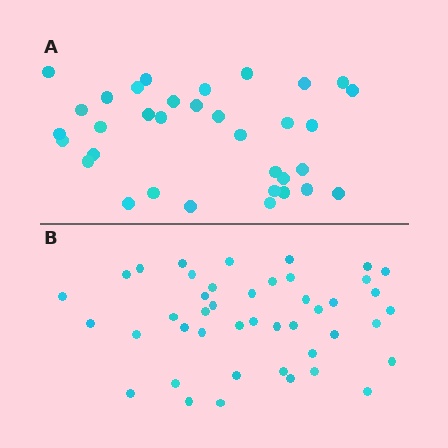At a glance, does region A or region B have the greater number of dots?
Region B (the bottom region) has more dots.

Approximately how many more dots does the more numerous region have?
Region B has roughly 10 or so more dots than region A.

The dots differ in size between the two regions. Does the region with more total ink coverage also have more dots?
No. Region A has more total ink coverage because its dots are larger, but region B actually contains more individual dots. Total area can be misleading — the number of items is what matters here.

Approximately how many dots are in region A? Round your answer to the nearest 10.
About 30 dots. (The exact count is 34, which rounds to 30.)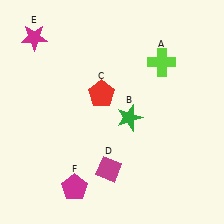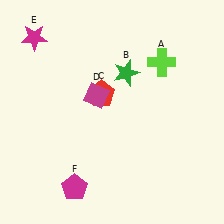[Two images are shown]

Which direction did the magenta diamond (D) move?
The magenta diamond (D) moved up.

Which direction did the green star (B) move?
The green star (B) moved up.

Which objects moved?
The objects that moved are: the green star (B), the magenta diamond (D).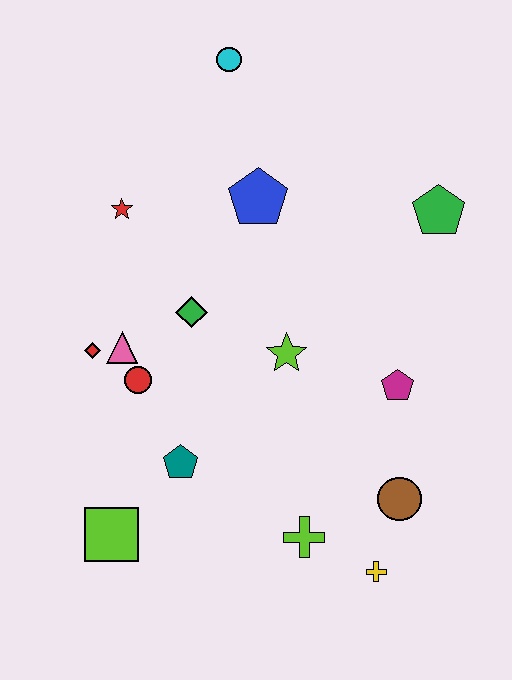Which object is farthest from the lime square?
The cyan circle is farthest from the lime square.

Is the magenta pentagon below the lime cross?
No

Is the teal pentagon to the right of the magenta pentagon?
No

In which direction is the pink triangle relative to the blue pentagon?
The pink triangle is below the blue pentagon.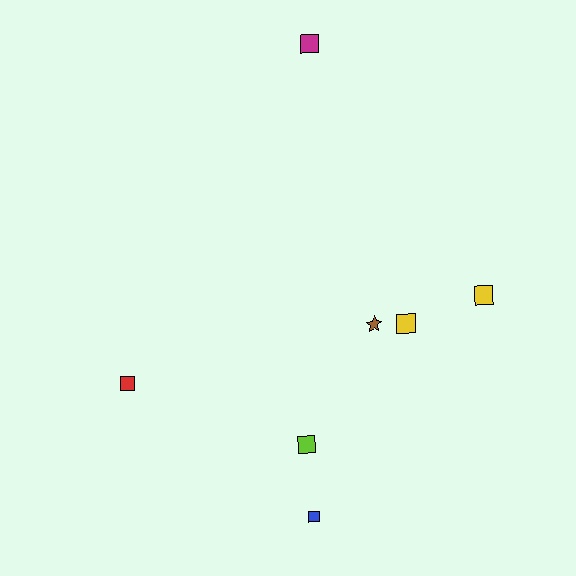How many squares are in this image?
There are 6 squares.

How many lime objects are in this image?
There is 1 lime object.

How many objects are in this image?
There are 7 objects.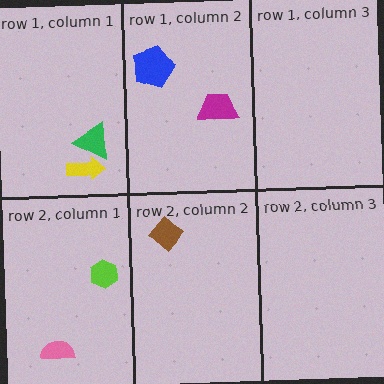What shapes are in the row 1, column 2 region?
The blue pentagon, the magenta trapezoid.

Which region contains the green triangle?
The row 1, column 1 region.